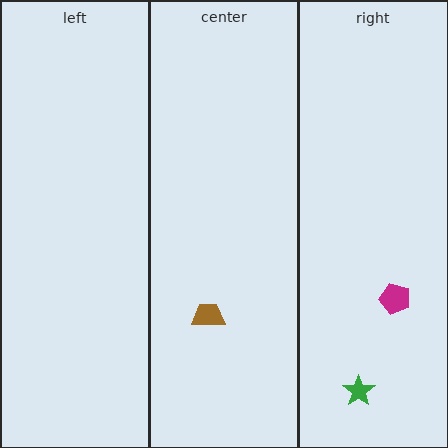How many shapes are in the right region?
2.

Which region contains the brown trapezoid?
The center region.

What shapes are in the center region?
The brown trapezoid.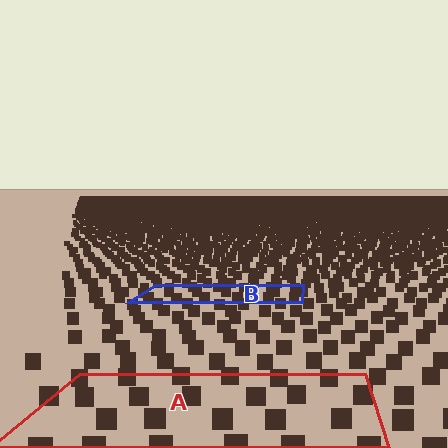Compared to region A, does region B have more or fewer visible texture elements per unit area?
Region B has more texture elements per unit area — they are packed more densely because it is farther away.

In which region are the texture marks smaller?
The texture marks are smaller in region B, because it is farther away.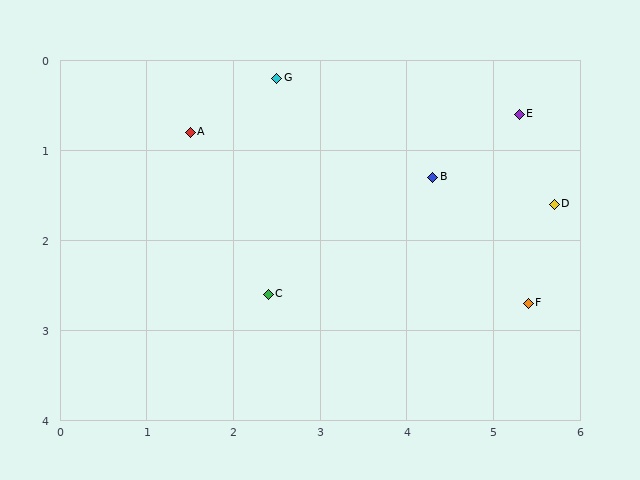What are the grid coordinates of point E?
Point E is at approximately (5.3, 0.6).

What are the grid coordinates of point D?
Point D is at approximately (5.7, 1.6).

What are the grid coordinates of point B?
Point B is at approximately (4.3, 1.3).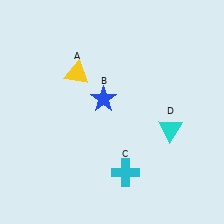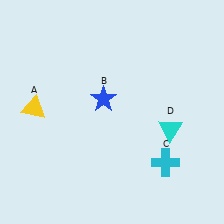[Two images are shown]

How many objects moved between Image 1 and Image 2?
2 objects moved between the two images.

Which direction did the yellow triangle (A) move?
The yellow triangle (A) moved left.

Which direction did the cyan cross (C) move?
The cyan cross (C) moved right.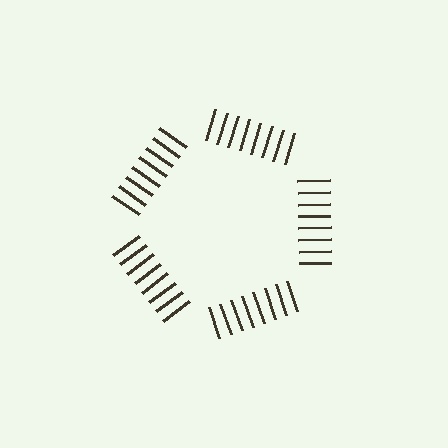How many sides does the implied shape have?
5 sides — the line-ends trace a pentagon.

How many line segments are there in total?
40 — 8 along each of the 5 edges.